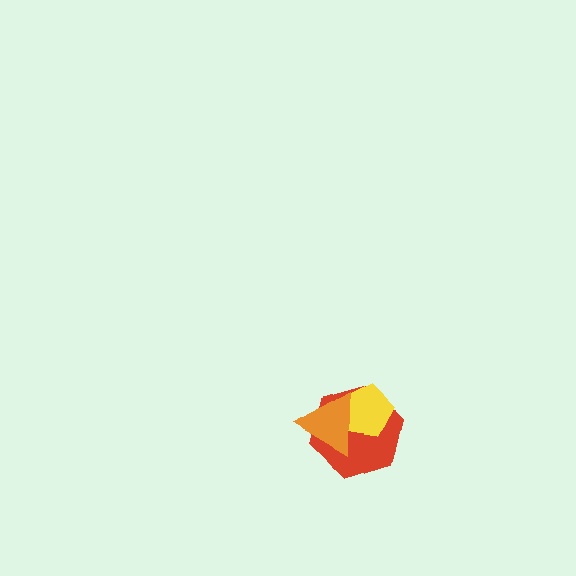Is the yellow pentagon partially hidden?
Yes, it is partially covered by another shape.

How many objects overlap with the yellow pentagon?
2 objects overlap with the yellow pentagon.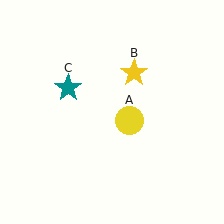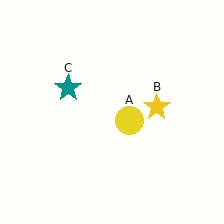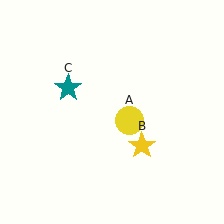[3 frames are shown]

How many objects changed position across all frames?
1 object changed position: yellow star (object B).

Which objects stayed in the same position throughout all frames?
Yellow circle (object A) and teal star (object C) remained stationary.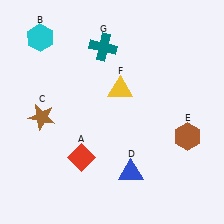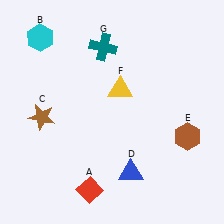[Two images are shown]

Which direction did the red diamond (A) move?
The red diamond (A) moved down.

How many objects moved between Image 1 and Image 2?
1 object moved between the two images.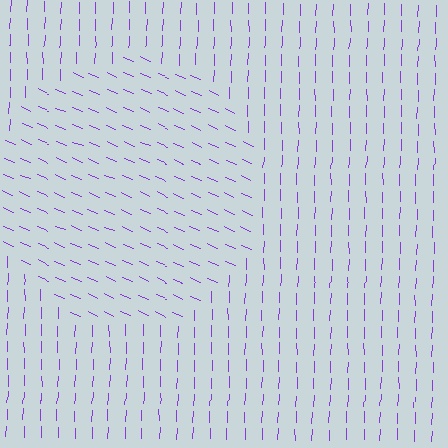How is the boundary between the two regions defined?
The boundary is defined purely by a change in line orientation (approximately 68 degrees difference). All lines are the same color and thickness.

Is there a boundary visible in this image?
Yes, there is a texture boundary formed by a change in line orientation.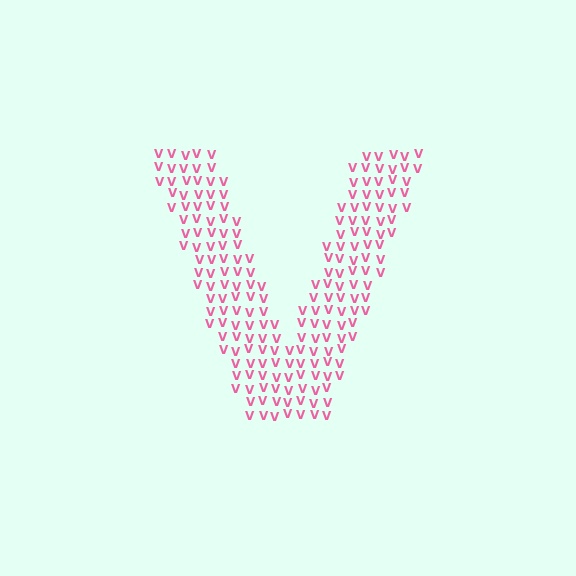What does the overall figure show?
The overall figure shows the letter V.